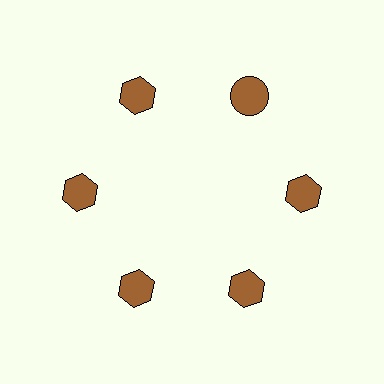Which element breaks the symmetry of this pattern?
The brown circle at roughly the 1 o'clock position breaks the symmetry. All other shapes are brown hexagons.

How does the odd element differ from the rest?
It has a different shape: circle instead of hexagon.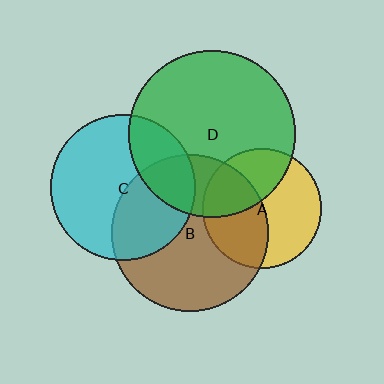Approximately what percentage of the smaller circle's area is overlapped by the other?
Approximately 35%.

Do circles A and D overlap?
Yes.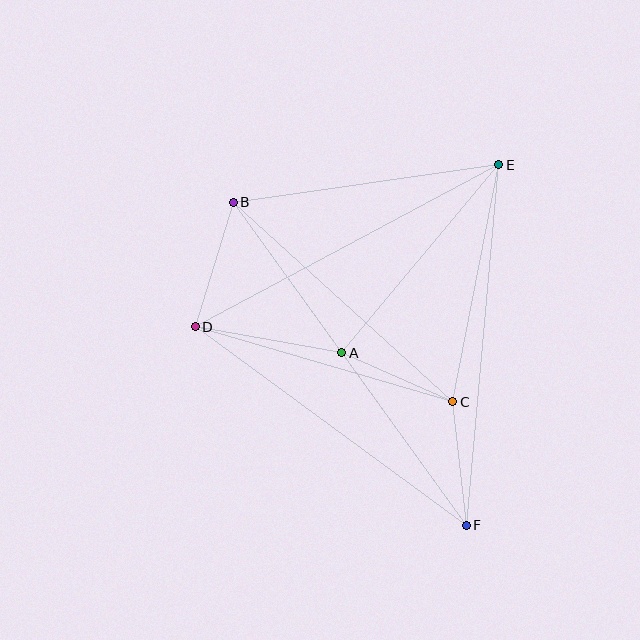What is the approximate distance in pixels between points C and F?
The distance between C and F is approximately 124 pixels.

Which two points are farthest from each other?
Points B and F are farthest from each other.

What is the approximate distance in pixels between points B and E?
The distance between B and E is approximately 268 pixels.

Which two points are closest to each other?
Points A and C are closest to each other.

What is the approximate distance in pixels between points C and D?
The distance between C and D is approximately 269 pixels.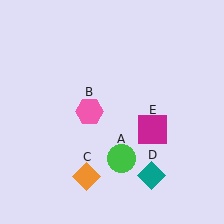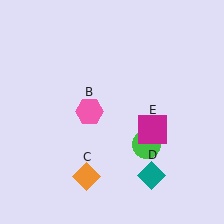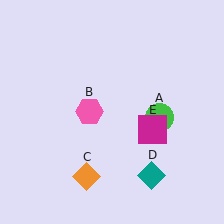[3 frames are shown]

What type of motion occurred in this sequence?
The green circle (object A) rotated counterclockwise around the center of the scene.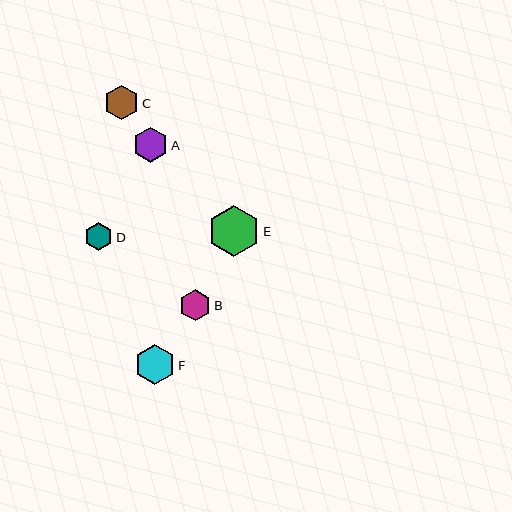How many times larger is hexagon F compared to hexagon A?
Hexagon F is approximately 1.1 times the size of hexagon A.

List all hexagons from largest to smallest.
From largest to smallest: E, F, A, C, B, D.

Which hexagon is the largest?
Hexagon E is the largest with a size of approximately 52 pixels.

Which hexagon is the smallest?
Hexagon D is the smallest with a size of approximately 27 pixels.